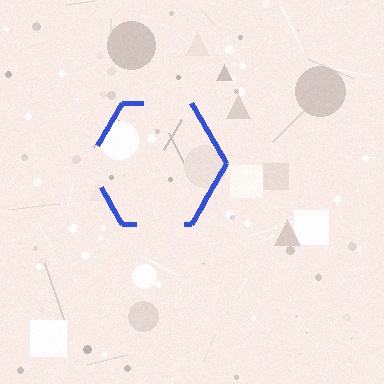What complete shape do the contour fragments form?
The contour fragments form a hexagon.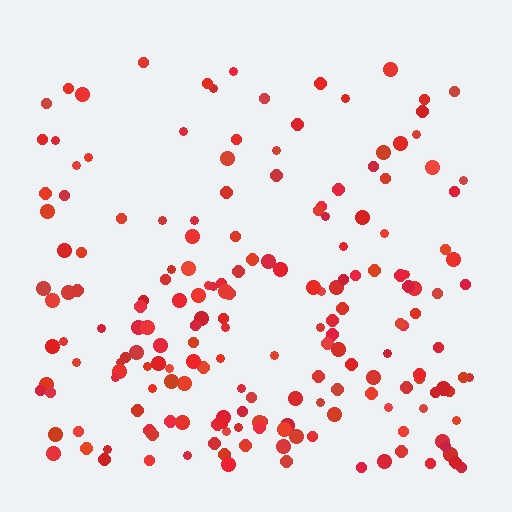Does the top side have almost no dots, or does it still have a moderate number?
Still a moderate number, just noticeably fewer than the bottom.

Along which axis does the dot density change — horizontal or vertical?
Vertical.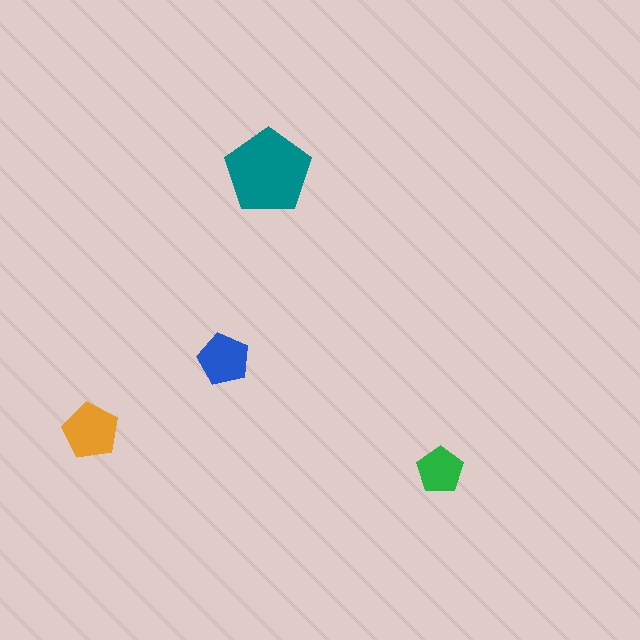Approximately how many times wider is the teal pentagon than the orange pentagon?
About 1.5 times wider.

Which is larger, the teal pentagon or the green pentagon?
The teal one.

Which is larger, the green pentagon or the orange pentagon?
The orange one.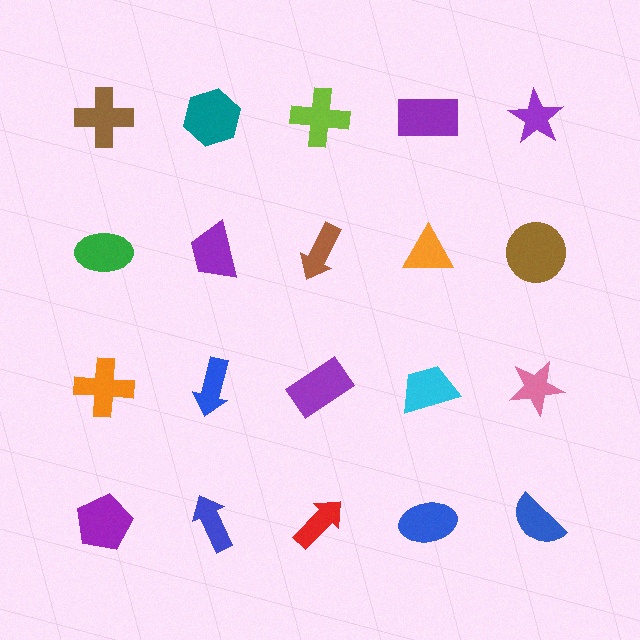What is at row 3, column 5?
A pink star.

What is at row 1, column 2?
A teal hexagon.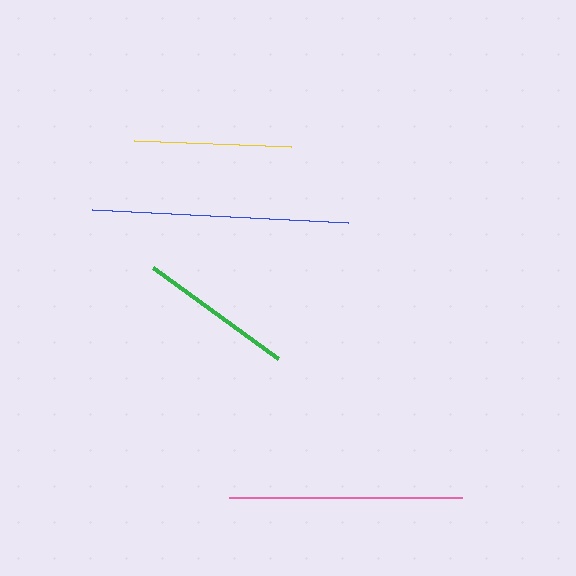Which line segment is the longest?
The blue line is the longest at approximately 256 pixels.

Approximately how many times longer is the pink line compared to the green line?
The pink line is approximately 1.5 times the length of the green line.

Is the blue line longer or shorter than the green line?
The blue line is longer than the green line.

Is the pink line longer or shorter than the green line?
The pink line is longer than the green line.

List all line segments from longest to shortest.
From longest to shortest: blue, pink, yellow, green.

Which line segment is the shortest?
The green line is the shortest at approximately 155 pixels.